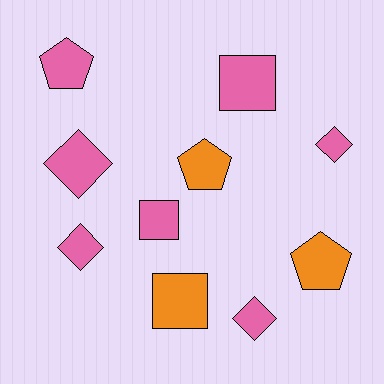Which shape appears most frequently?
Diamond, with 4 objects.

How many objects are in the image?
There are 10 objects.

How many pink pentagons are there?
There is 1 pink pentagon.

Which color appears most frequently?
Pink, with 7 objects.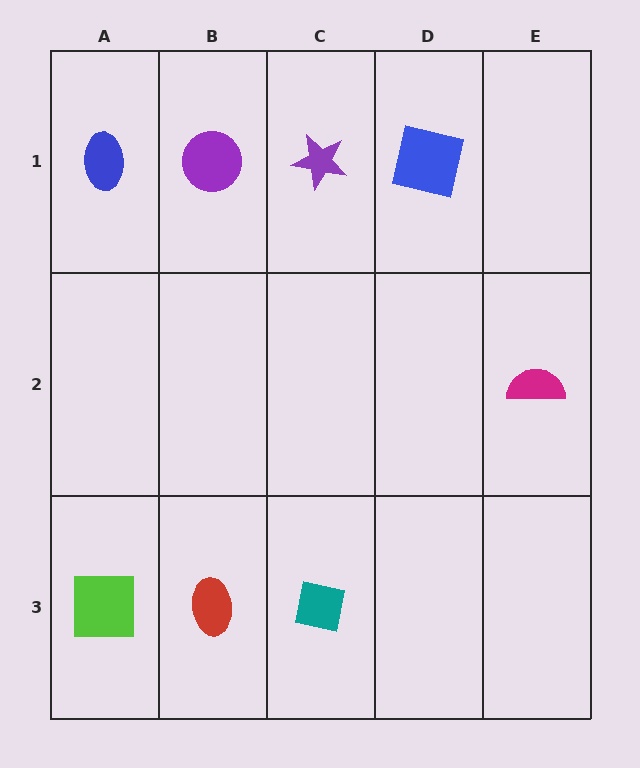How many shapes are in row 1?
4 shapes.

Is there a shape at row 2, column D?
No, that cell is empty.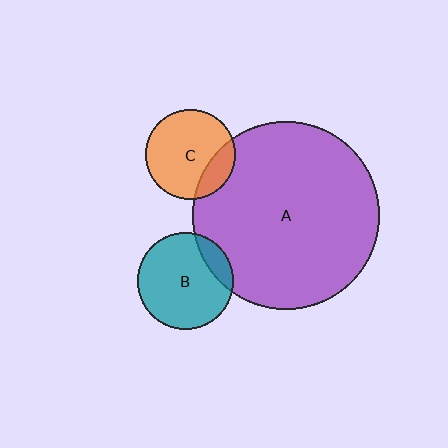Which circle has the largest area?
Circle A (purple).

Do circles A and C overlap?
Yes.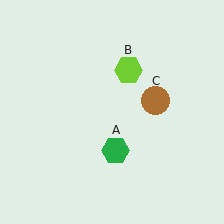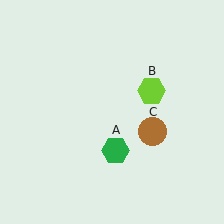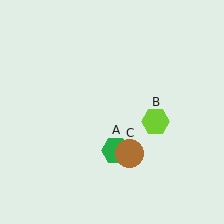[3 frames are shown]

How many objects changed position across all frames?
2 objects changed position: lime hexagon (object B), brown circle (object C).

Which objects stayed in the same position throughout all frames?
Green hexagon (object A) remained stationary.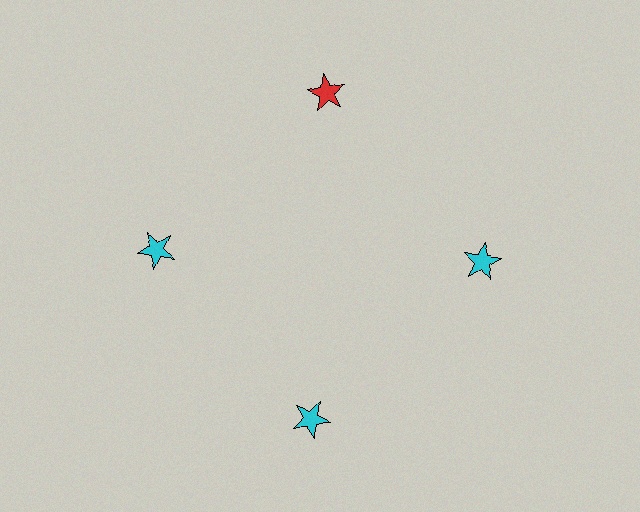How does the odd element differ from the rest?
It has a different color: red instead of cyan.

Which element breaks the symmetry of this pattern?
The red star at roughly the 12 o'clock position breaks the symmetry. All other shapes are cyan stars.